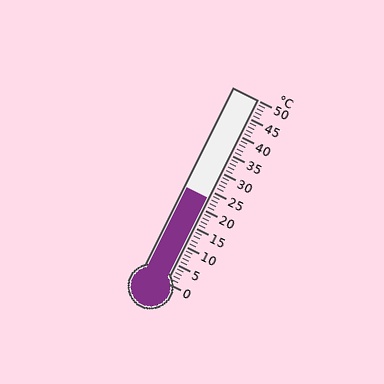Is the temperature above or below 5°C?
The temperature is above 5°C.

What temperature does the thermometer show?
The thermometer shows approximately 23°C.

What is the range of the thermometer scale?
The thermometer scale ranges from 0°C to 50°C.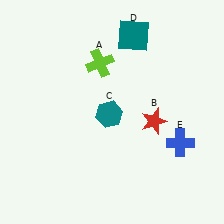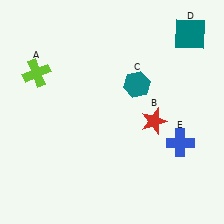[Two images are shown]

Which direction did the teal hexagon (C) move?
The teal hexagon (C) moved up.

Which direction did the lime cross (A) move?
The lime cross (A) moved left.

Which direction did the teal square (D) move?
The teal square (D) moved right.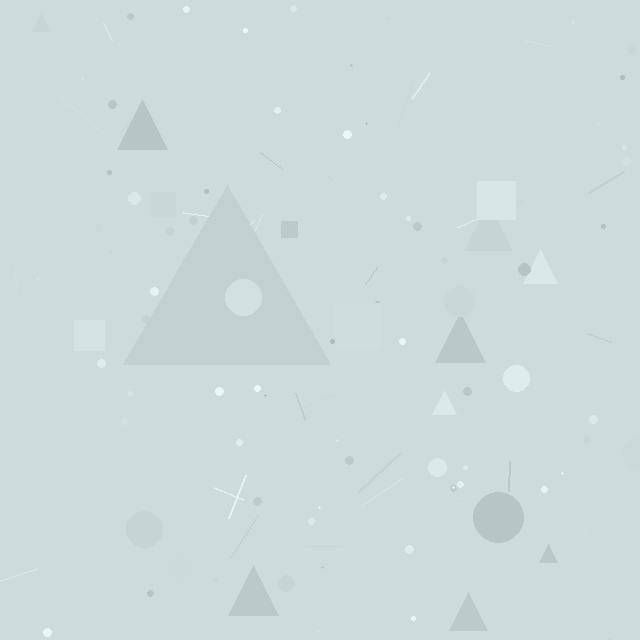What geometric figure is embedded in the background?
A triangle is embedded in the background.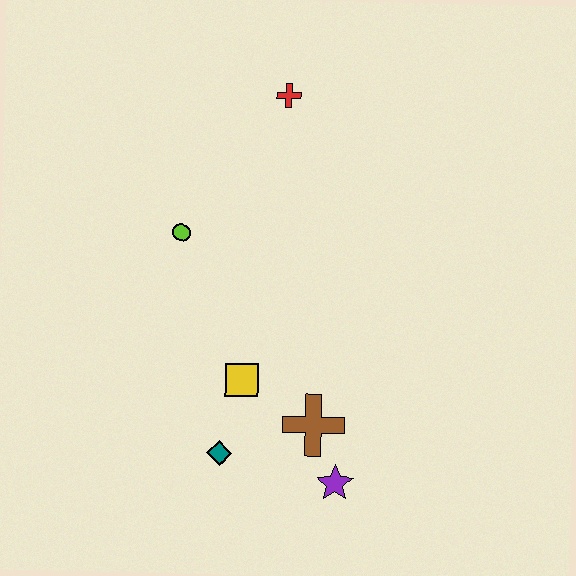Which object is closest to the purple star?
The brown cross is closest to the purple star.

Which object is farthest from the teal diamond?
The red cross is farthest from the teal diamond.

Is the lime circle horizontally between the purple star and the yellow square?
No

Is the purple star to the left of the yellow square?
No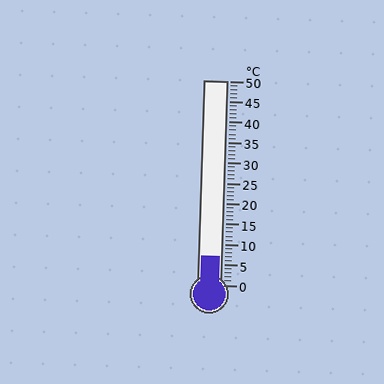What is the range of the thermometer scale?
The thermometer scale ranges from 0°C to 50°C.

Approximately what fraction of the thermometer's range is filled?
The thermometer is filled to approximately 15% of its range.